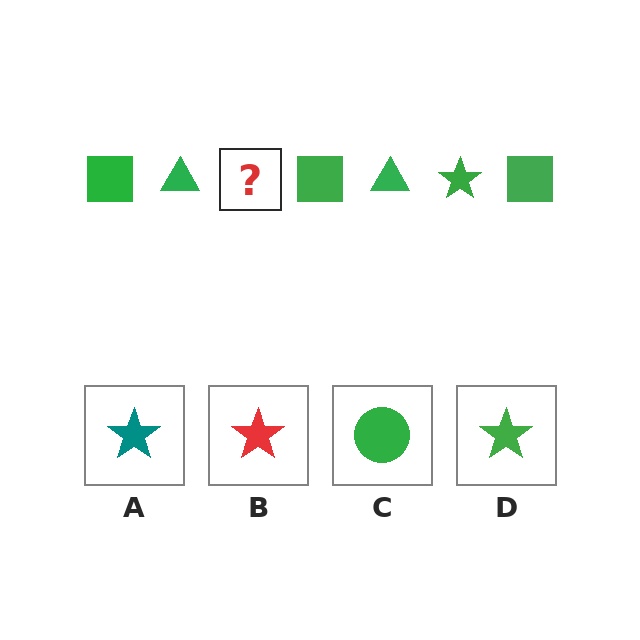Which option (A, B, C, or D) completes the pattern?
D.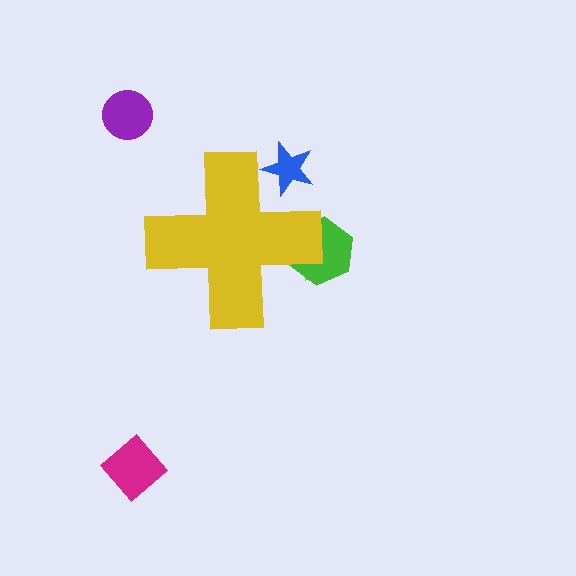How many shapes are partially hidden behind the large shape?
3 shapes are partially hidden.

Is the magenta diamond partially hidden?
No, the magenta diamond is fully visible.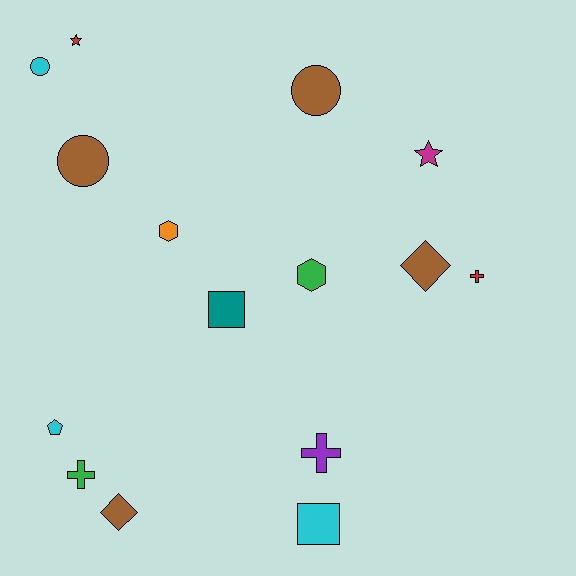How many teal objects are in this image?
There is 1 teal object.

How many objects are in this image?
There are 15 objects.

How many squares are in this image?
There are 2 squares.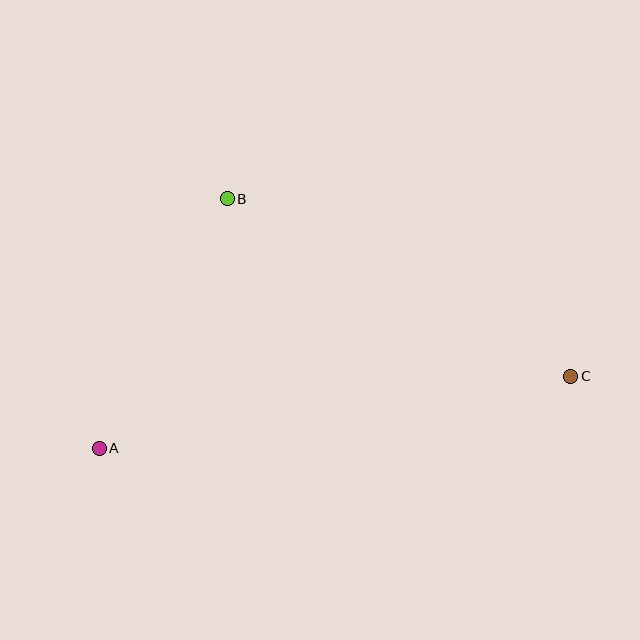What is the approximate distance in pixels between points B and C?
The distance between B and C is approximately 387 pixels.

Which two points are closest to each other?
Points A and B are closest to each other.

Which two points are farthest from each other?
Points A and C are farthest from each other.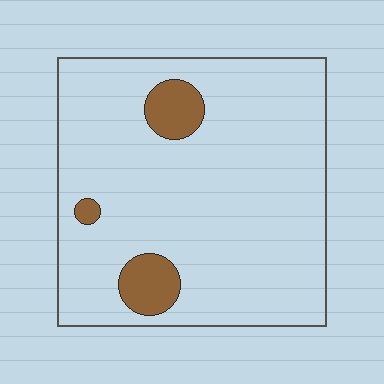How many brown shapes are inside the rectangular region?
3.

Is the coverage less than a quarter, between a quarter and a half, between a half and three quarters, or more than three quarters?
Less than a quarter.